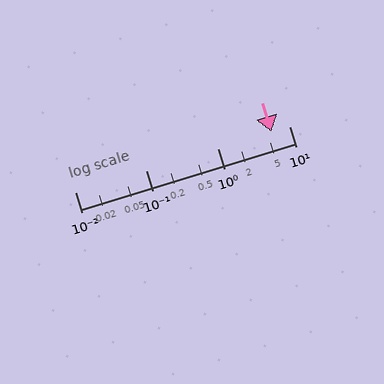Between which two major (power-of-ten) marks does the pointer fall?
The pointer is between 1 and 10.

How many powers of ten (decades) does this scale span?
The scale spans 3 decades, from 0.01 to 10.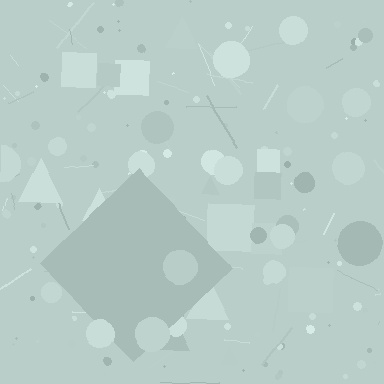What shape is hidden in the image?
A diamond is hidden in the image.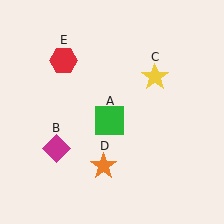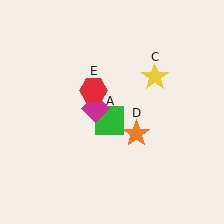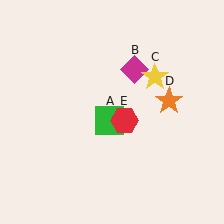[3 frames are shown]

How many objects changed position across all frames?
3 objects changed position: magenta diamond (object B), orange star (object D), red hexagon (object E).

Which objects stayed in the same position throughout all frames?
Green square (object A) and yellow star (object C) remained stationary.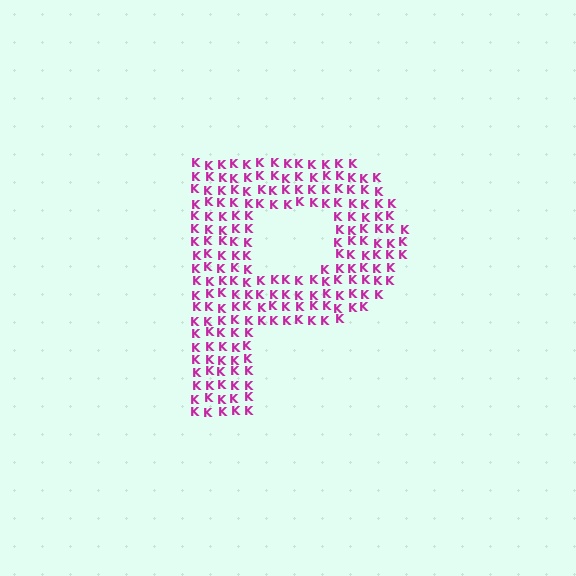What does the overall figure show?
The overall figure shows the letter P.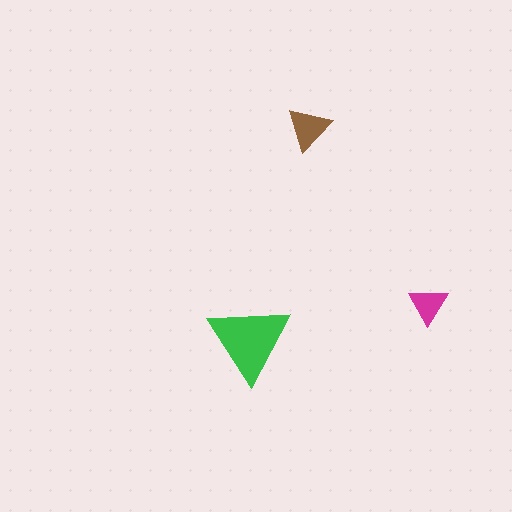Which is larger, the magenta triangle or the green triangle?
The green one.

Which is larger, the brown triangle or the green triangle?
The green one.